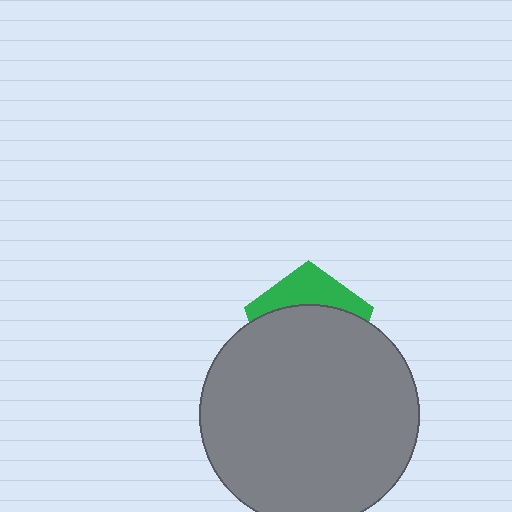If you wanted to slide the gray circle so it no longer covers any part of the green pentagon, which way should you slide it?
Slide it down — that is the most direct way to separate the two shapes.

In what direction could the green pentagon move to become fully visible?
The green pentagon could move up. That would shift it out from behind the gray circle entirely.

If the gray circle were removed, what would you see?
You would see the complete green pentagon.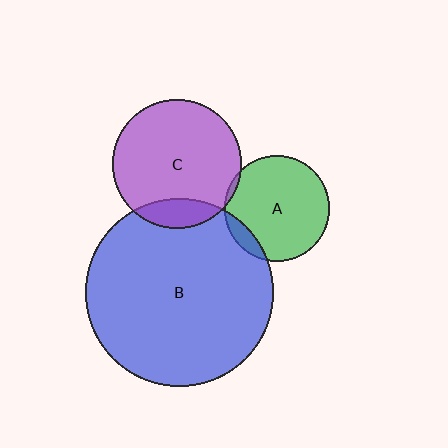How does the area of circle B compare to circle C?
Approximately 2.1 times.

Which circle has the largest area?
Circle B (blue).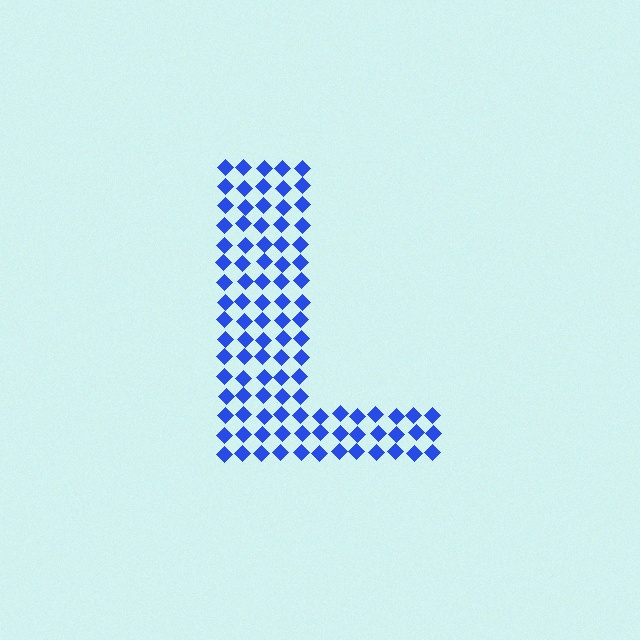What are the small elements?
The small elements are diamonds.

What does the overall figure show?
The overall figure shows the letter L.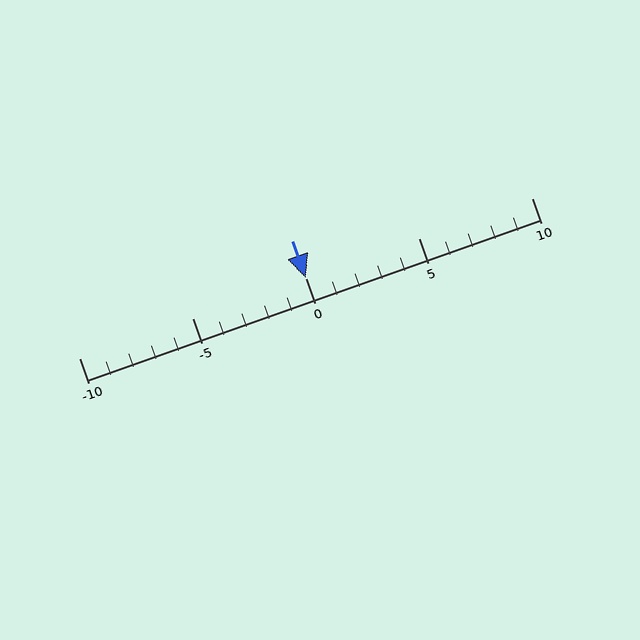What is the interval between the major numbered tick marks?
The major tick marks are spaced 5 units apart.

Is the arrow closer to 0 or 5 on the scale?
The arrow is closer to 0.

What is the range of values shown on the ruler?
The ruler shows values from -10 to 10.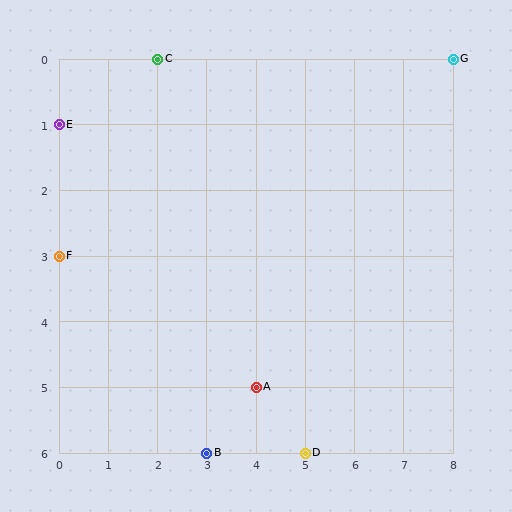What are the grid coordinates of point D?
Point D is at grid coordinates (5, 6).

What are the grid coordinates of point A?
Point A is at grid coordinates (4, 5).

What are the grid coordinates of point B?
Point B is at grid coordinates (3, 6).